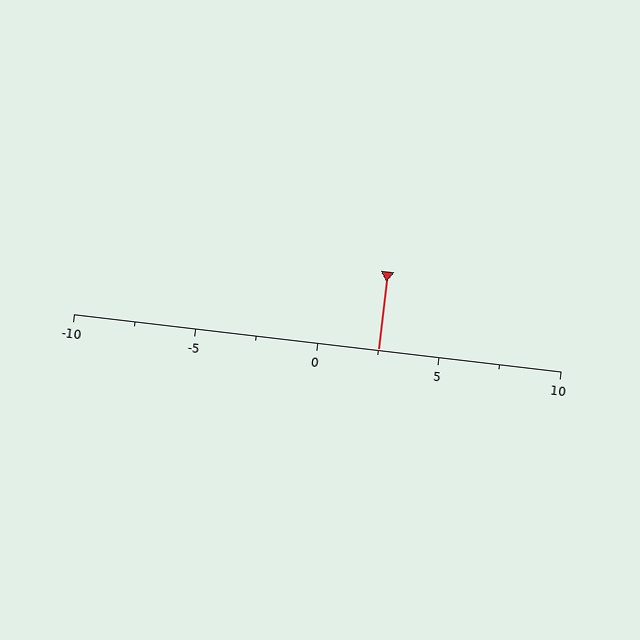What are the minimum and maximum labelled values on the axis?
The axis runs from -10 to 10.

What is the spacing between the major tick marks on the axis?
The major ticks are spaced 5 apart.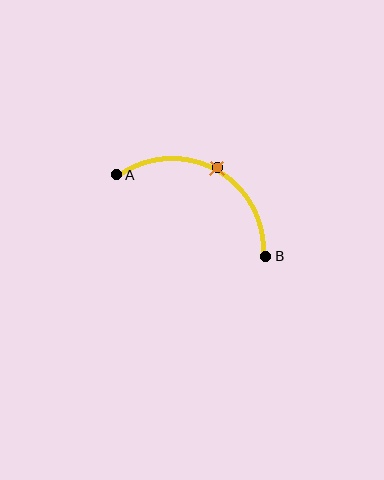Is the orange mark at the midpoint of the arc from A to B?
Yes. The orange mark lies on the arc at equal arc-length from both A and B — it is the arc midpoint.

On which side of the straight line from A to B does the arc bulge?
The arc bulges above the straight line connecting A and B.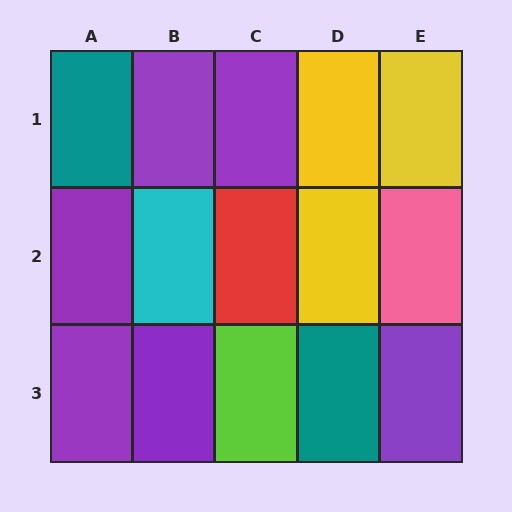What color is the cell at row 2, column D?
Yellow.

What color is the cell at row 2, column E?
Pink.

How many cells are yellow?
3 cells are yellow.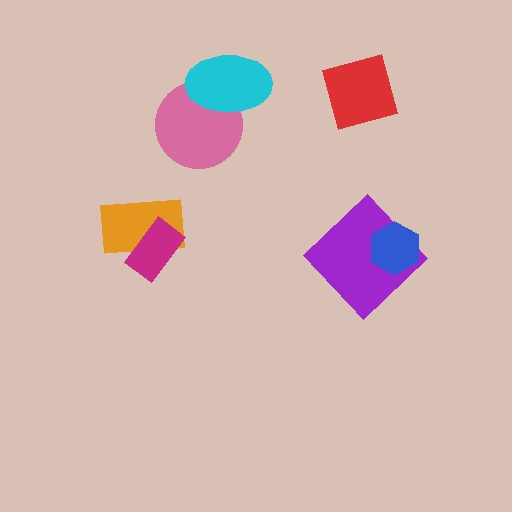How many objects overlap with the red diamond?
0 objects overlap with the red diamond.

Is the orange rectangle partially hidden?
Yes, it is partially covered by another shape.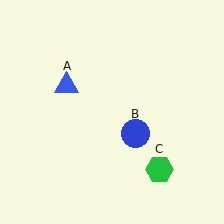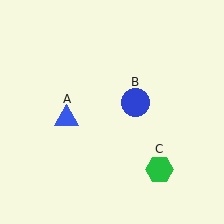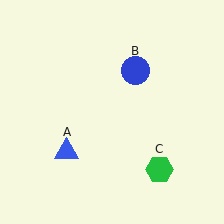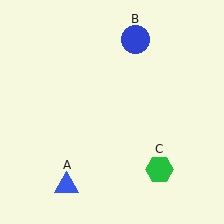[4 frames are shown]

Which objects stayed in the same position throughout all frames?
Green hexagon (object C) remained stationary.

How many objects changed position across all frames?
2 objects changed position: blue triangle (object A), blue circle (object B).